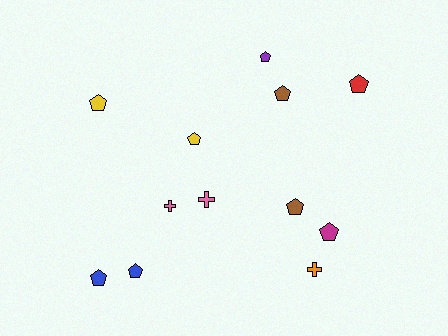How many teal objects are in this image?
There are no teal objects.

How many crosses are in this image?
There are 3 crosses.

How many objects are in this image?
There are 12 objects.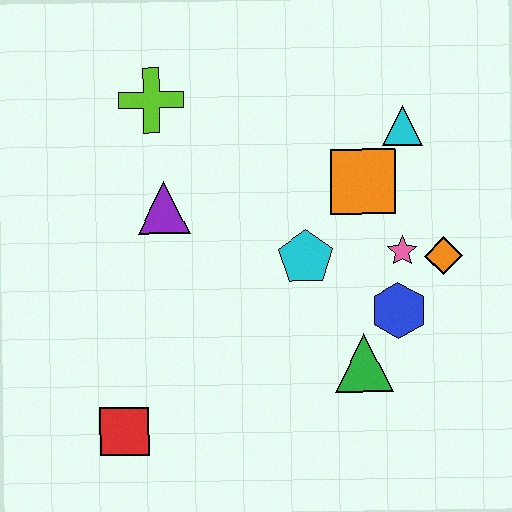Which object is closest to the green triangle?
The blue hexagon is closest to the green triangle.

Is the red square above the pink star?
No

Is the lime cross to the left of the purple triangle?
Yes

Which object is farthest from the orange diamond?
The red square is farthest from the orange diamond.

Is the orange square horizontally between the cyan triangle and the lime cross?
Yes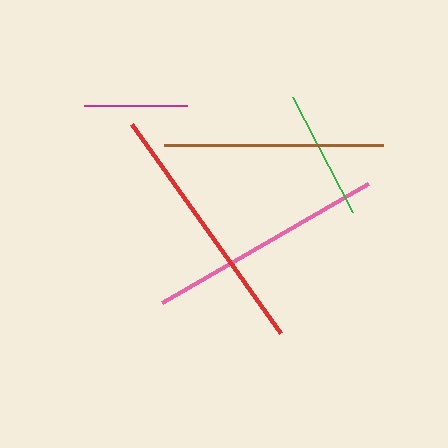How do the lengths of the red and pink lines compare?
The red and pink lines are approximately the same length.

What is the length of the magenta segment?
The magenta segment is approximately 102 pixels long.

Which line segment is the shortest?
The magenta line is the shortest at approximately 102 pixels.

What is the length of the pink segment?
The pink segment is approximately 237 pixels long.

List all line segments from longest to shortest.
From longest to shortest: red, pink, brown, green, magenta.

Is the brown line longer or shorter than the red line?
The red line is longer than the brown line.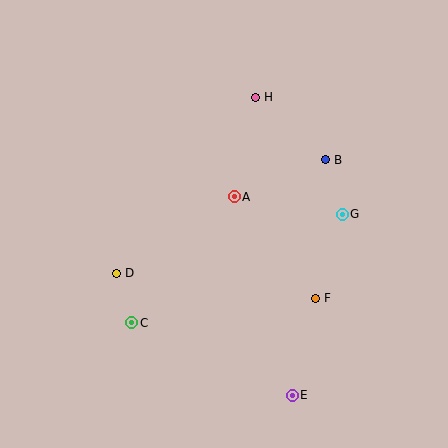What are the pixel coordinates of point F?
Point F is at (316, 298).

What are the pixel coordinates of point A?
Point A is at (234, 197).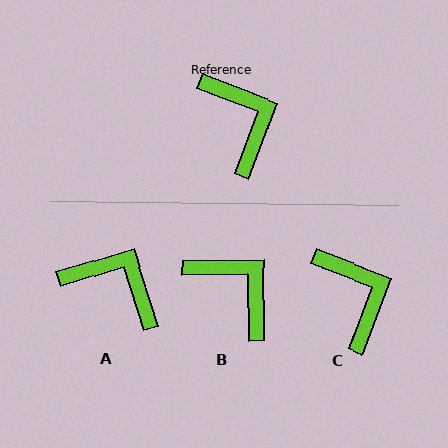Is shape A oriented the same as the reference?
No, it is off by about 38 degrees.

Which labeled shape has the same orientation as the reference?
C.